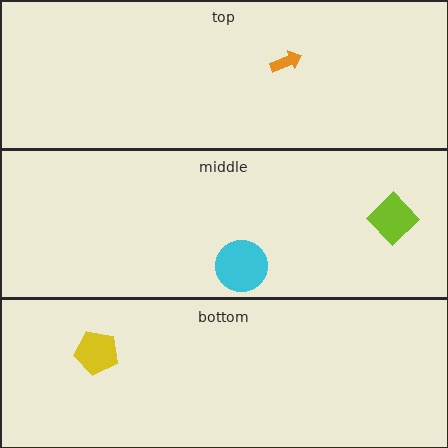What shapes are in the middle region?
The lime diamond, the cyan circle.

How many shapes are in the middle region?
2.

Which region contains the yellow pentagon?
The bottom region.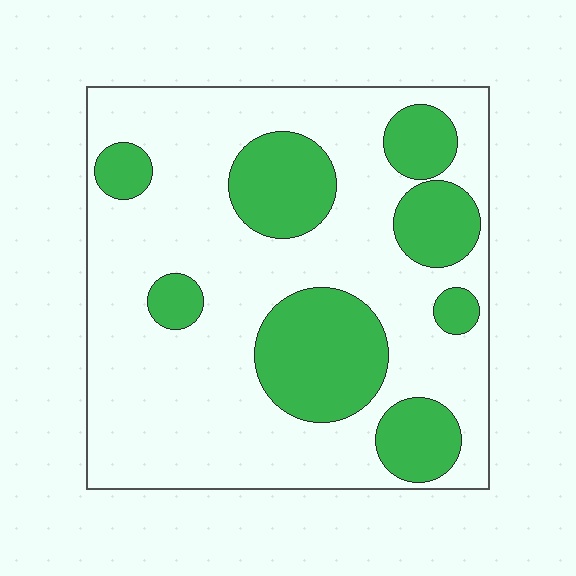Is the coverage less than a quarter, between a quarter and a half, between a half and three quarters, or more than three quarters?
Between a quarter and a half.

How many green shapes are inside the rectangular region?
8.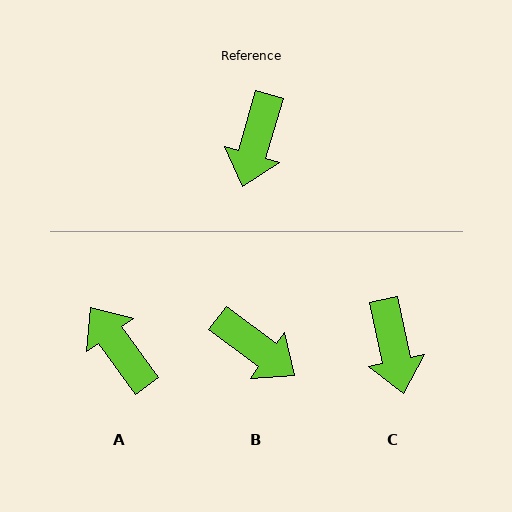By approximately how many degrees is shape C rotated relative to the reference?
Approximately 28 degrees counter-clockwise.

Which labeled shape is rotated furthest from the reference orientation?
A, about 128 degrees away.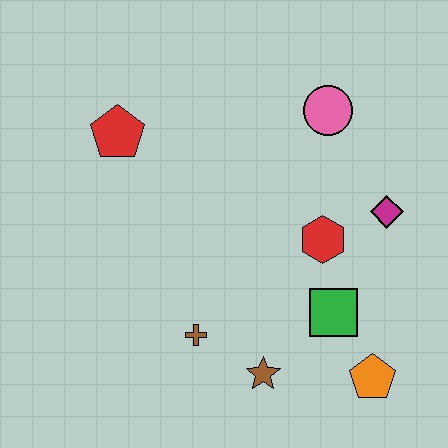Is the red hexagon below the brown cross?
No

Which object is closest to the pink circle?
The magenta diamond is closest to the pink circle.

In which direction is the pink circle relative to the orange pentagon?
The pink circle is above the orange pentagon.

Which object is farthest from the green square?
The red pentagon is farthest from the green square.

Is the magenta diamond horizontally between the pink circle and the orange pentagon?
No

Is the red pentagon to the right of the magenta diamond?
No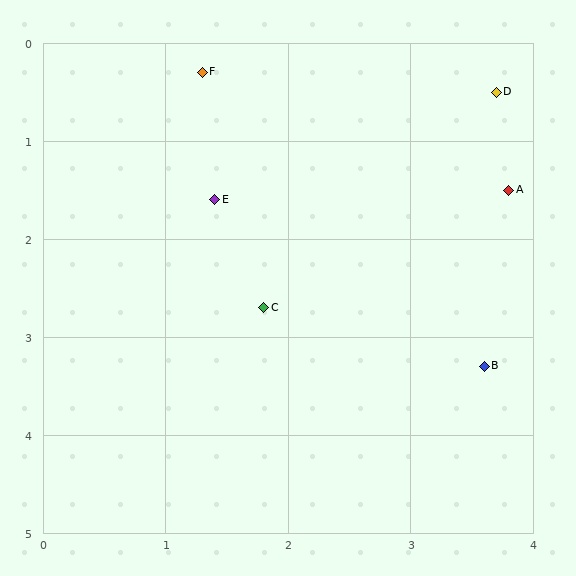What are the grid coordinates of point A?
Point A is at approximately (3.8, 1.5).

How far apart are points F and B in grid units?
Points F and B are about 3.8 grid units apart.